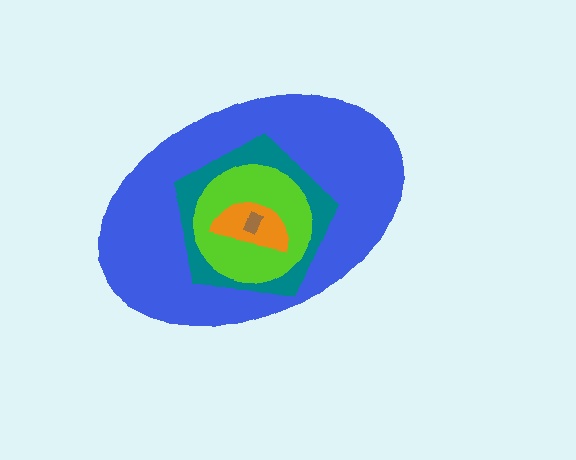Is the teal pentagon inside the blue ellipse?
Yes.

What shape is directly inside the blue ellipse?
The teal pentagon.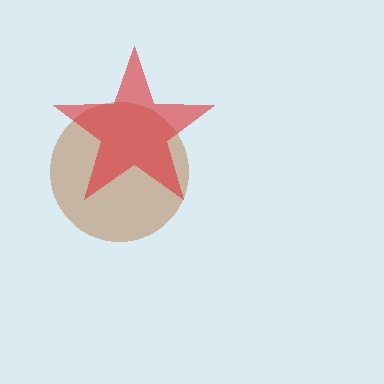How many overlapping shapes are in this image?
There are 2 overlapping shapes in the image.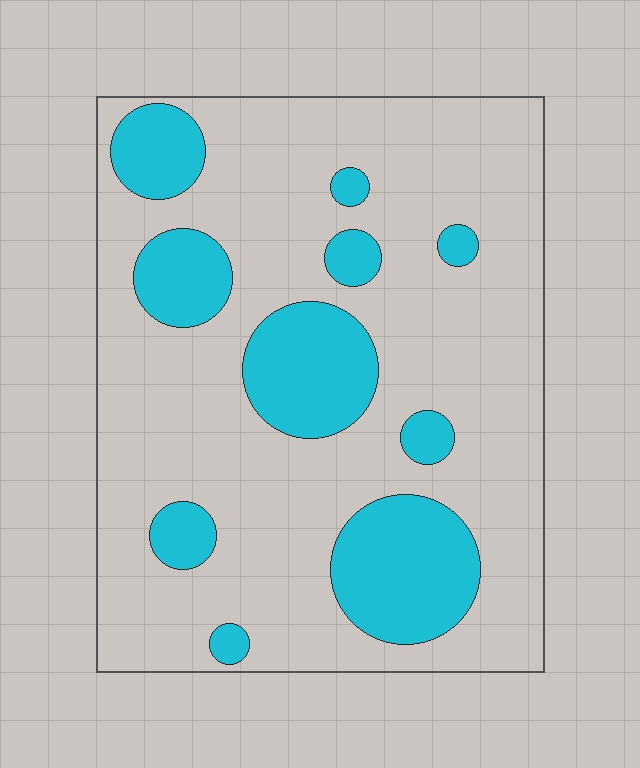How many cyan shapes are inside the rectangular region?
10.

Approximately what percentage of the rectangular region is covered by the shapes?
Approximately 25%.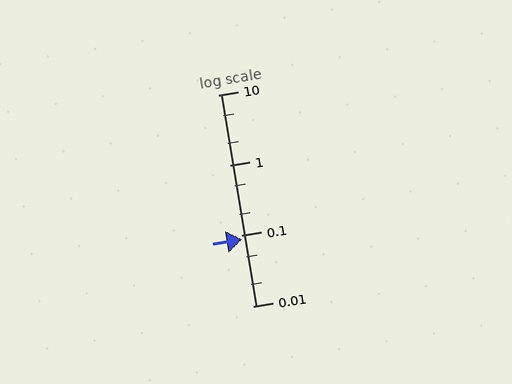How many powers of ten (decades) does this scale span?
The scale spans 3 decades, from 0.01 to 10.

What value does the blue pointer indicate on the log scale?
The pointer indicates approximately 0.087.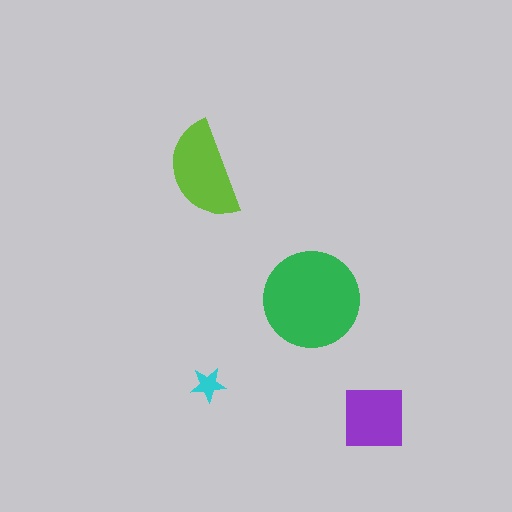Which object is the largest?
The green circle.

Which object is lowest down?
The purple square is bottommost.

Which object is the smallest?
The cyan star.